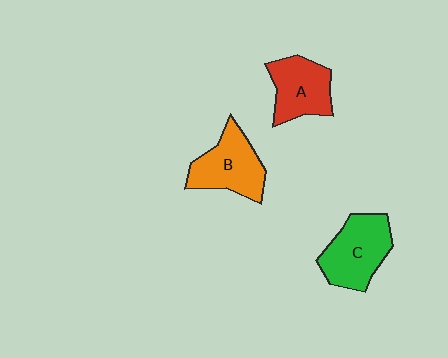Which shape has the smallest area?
Shape A (red).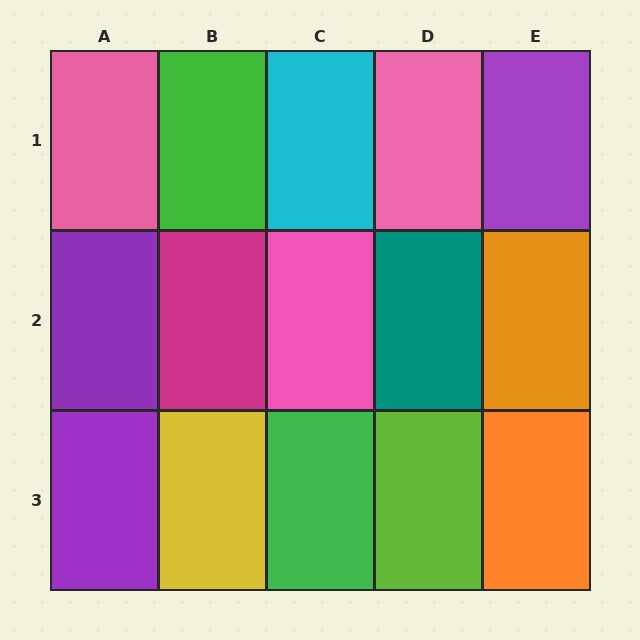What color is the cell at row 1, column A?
Pink.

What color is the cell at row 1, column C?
Cyan.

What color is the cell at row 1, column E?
Purple.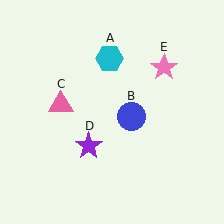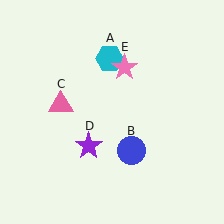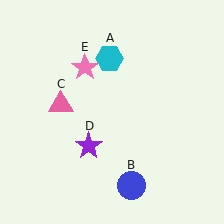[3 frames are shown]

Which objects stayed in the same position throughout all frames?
Cyan hexagon (object A) and pink triangle (object C) and purple star (object D) remained stationary.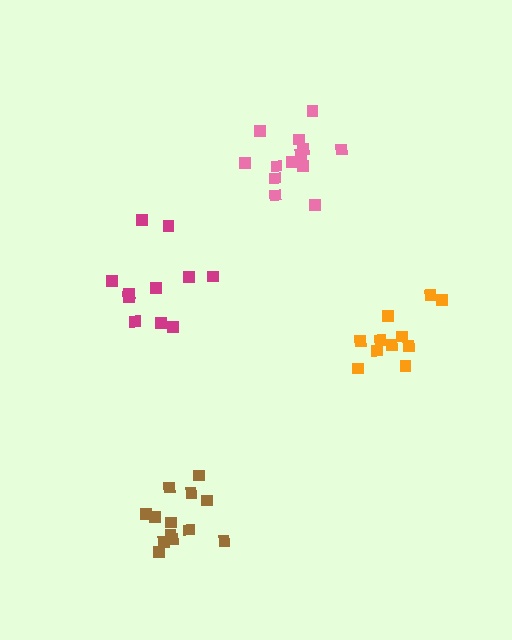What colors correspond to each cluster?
The clusters are colored: pink, brown, orange, magenta.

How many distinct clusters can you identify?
There are 4 distinct clusters.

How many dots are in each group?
Group 1: 13 dots, Group 2: 13 dots, Group 3: 11 dots, Group 4: 11 dots (48 total).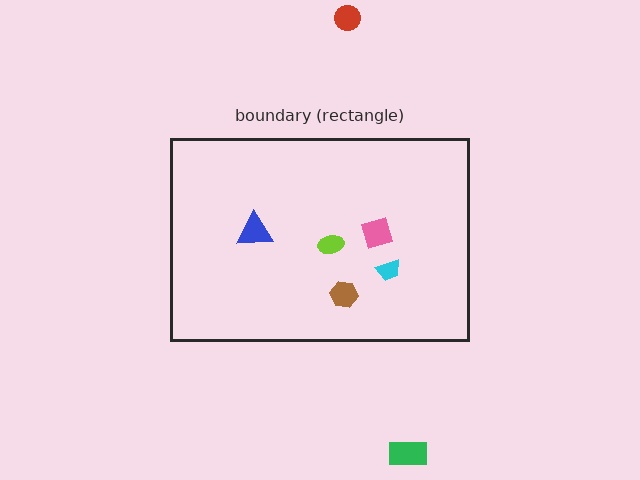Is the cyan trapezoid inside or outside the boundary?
Inside.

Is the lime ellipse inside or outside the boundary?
Inside.